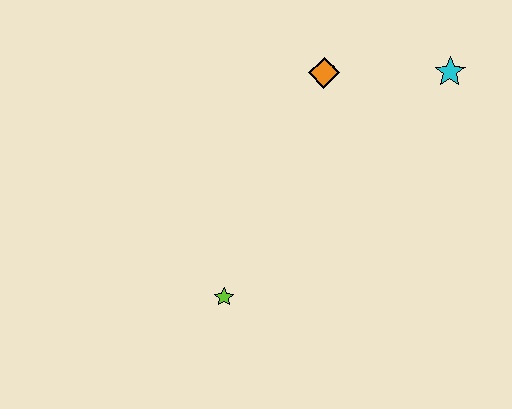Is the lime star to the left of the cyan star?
Yes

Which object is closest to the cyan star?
The orange diamond is closest to the cyan star.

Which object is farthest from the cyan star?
The lime star is farthest from the cyan star.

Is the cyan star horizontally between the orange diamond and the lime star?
No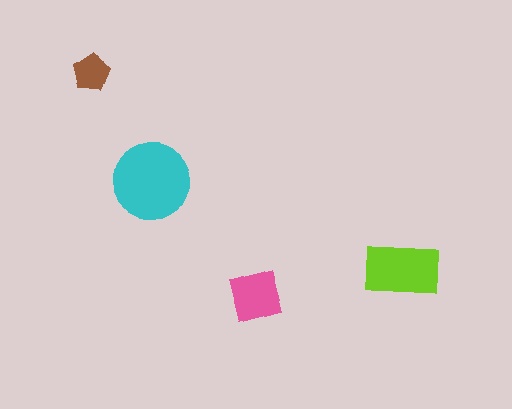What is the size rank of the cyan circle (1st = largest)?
1st.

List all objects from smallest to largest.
The brown pentagon, the pink square, the lime rectangle, the cyan circle.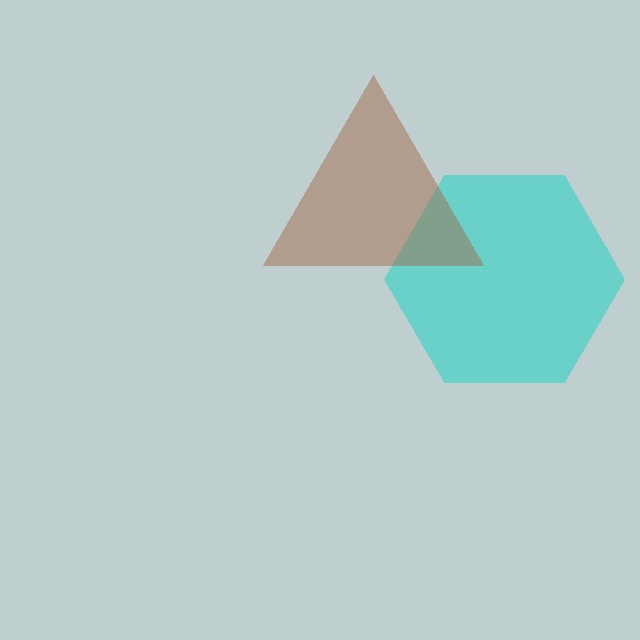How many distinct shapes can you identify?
There are 2 distinct shapes: a cyan hexagon, a brown triangle.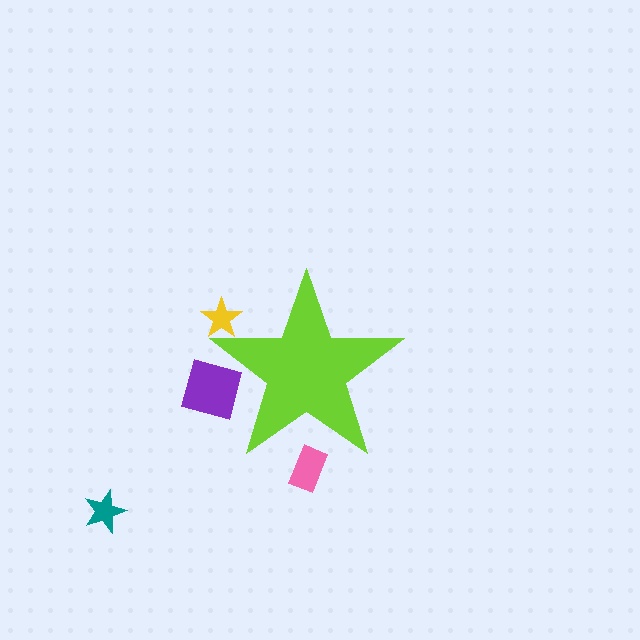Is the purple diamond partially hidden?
Yes, the purple diamond is partially hidden behind the lime star.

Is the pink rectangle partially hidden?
Yes, the pink rectangle is partially hidden behind the lime star.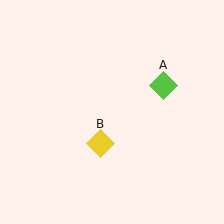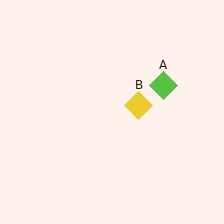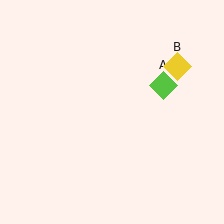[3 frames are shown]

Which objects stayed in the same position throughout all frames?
Lime diamond (object A) remained stationary.